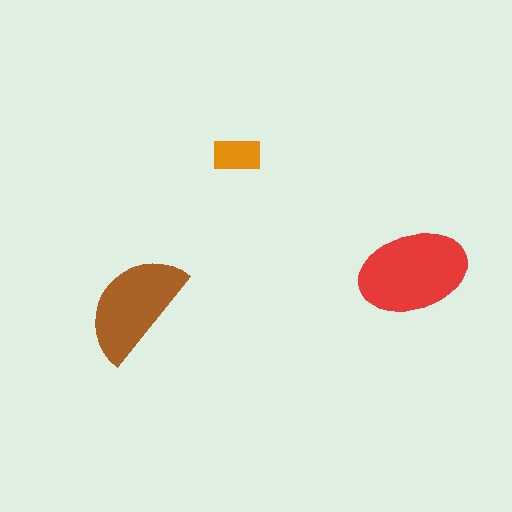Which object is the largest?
The red ellipse.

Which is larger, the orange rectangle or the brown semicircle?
The brown semicircle.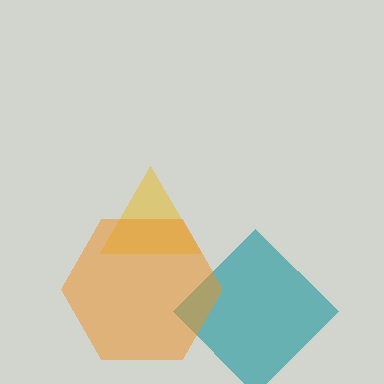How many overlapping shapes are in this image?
There are 3 overlapping shapes in the image.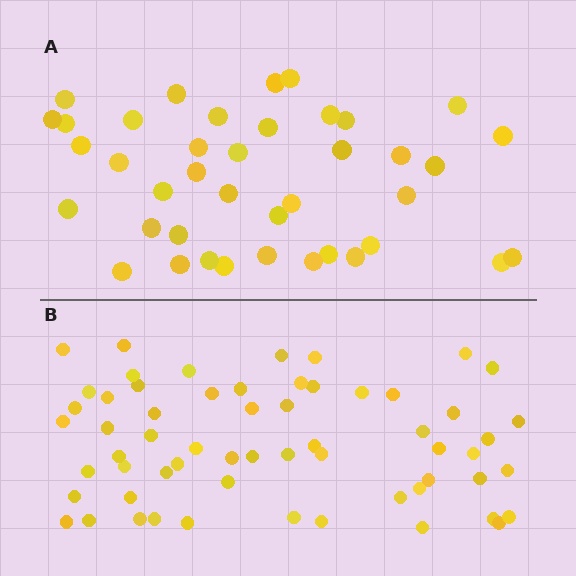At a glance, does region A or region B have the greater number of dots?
Region B (the bottom region) has more dots.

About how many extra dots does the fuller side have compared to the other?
Region B has approximately 20 more dots than region A.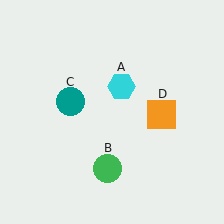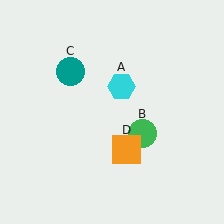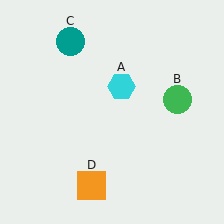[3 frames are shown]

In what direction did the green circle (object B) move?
The green circle (object B) moved up and to the right.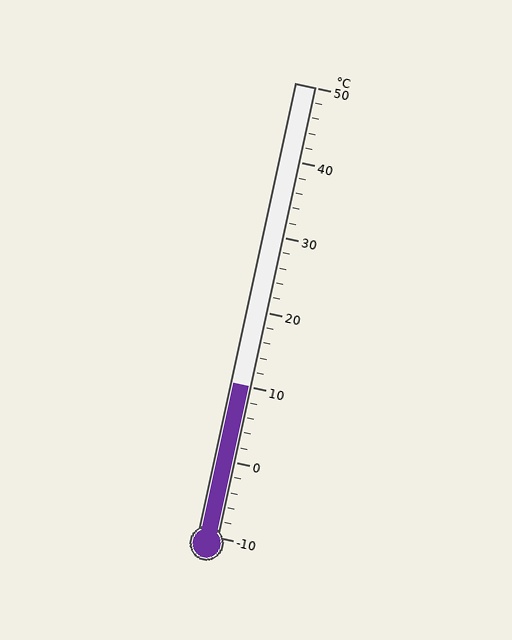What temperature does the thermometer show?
The thermometer shows approximately 10°C.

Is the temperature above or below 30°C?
The temperature is below 30°C.